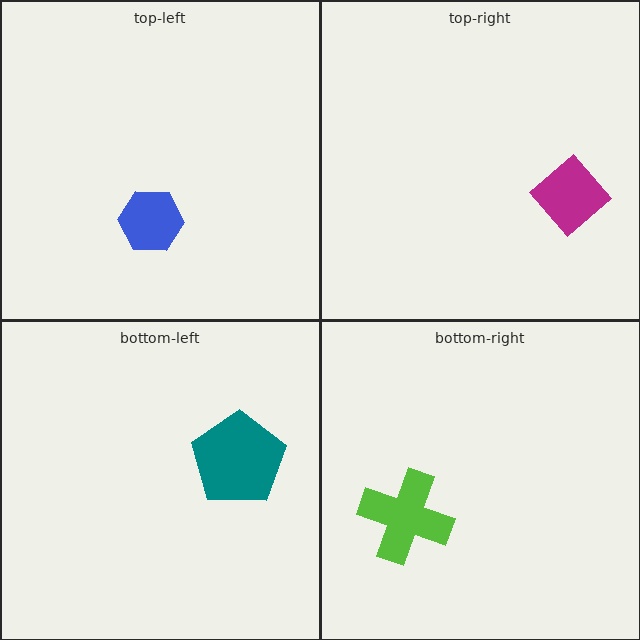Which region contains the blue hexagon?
The top-left region.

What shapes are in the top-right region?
The magenta diamond.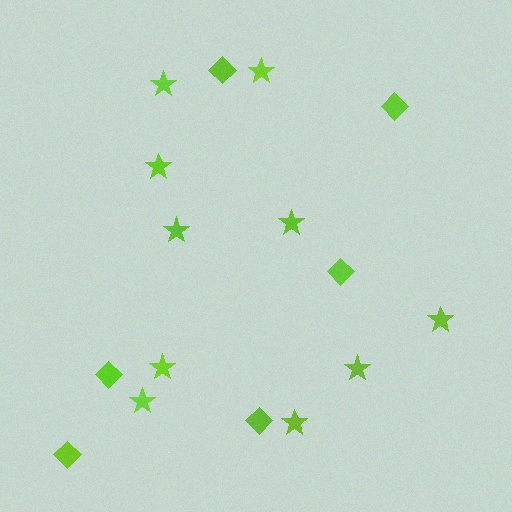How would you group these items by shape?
There are 2 groups: one group of stars (10) and one group of diamonds (6).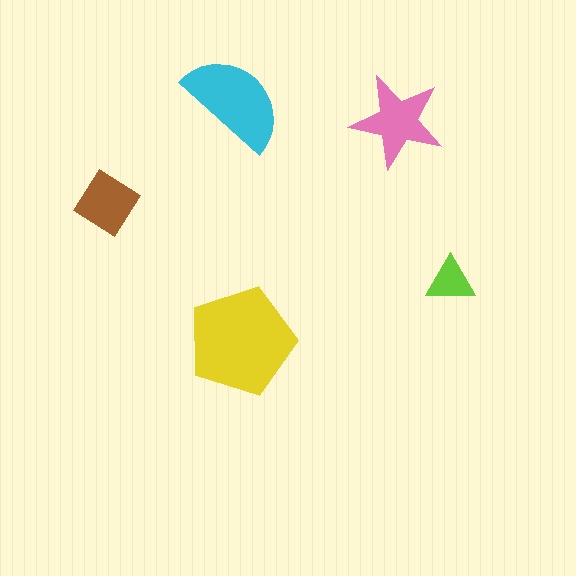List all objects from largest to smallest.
The yellow pentagon, the cyan semicircle, the pink star, the brown diamond, the lime triangle.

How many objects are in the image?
There are 5 objects in the image.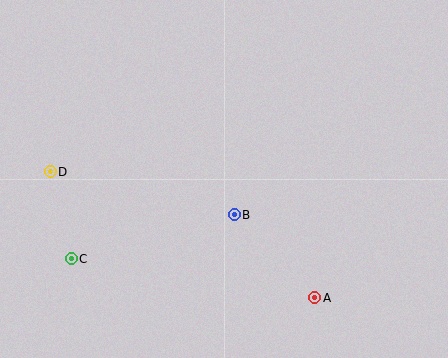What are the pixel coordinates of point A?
Point A is at (315, 298).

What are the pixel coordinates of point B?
Point B is at (234, 215).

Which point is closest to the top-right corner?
Point B is closest to the top-right corner.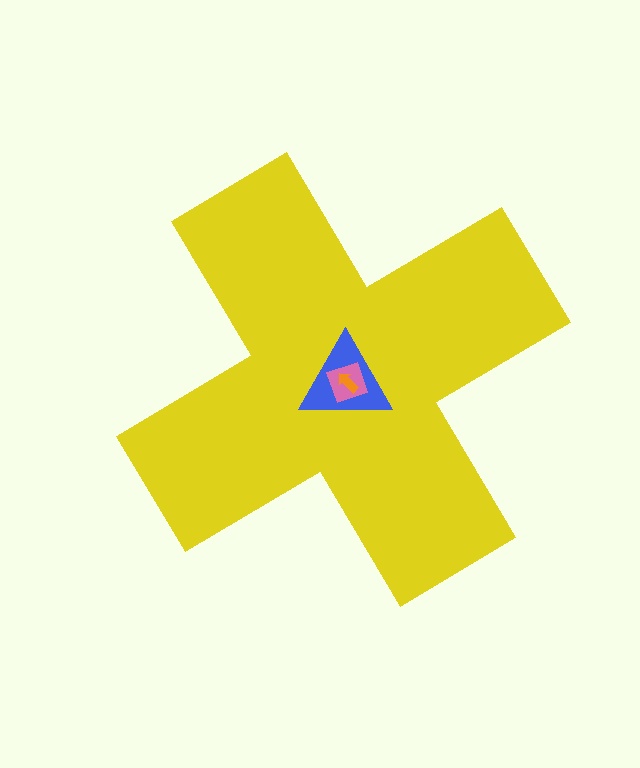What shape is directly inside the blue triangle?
The pink diamond.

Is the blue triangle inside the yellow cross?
Yes.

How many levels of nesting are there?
4.